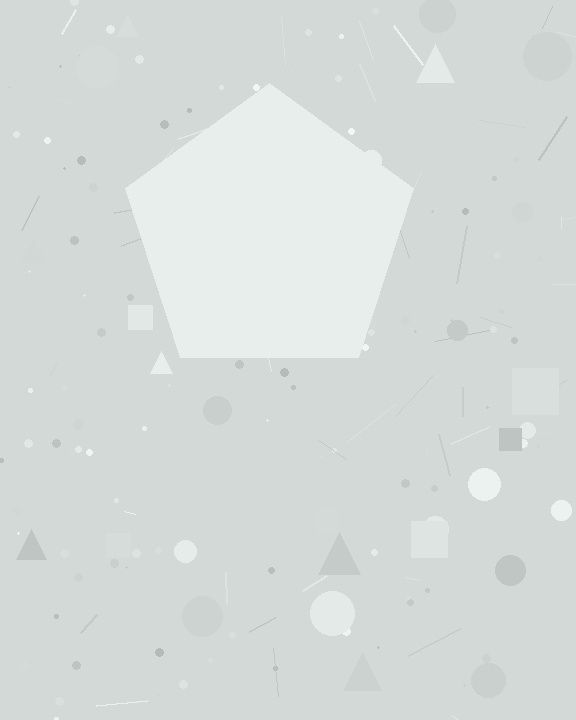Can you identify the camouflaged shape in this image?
The camouflaged shape is a pentagon.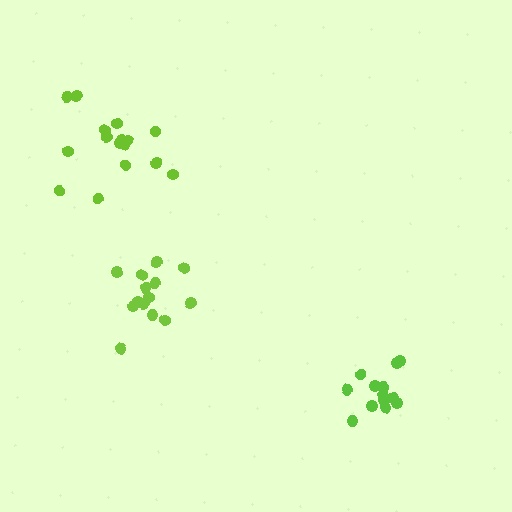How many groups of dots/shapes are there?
There are 3 groups.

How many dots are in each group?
Group 1: 14 dots, Group 2: 13 dots, Group 3: 16 dots (43 total).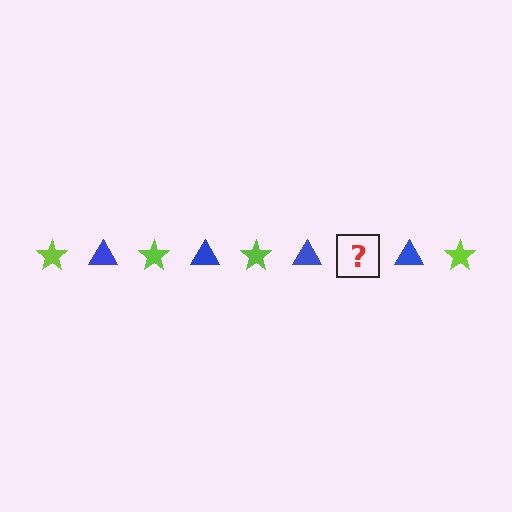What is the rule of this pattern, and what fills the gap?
The rule is that the pattern alternates between lime star and blue triangle. The gap should be filled with a lime star.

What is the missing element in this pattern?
The missing element is a lime star.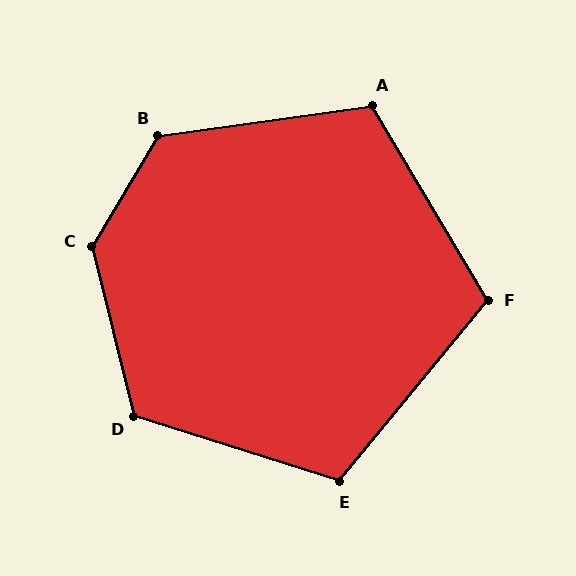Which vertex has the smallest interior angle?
F, at approximately 110 degrees.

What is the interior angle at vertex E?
Approximately 112 degrees (obtuse).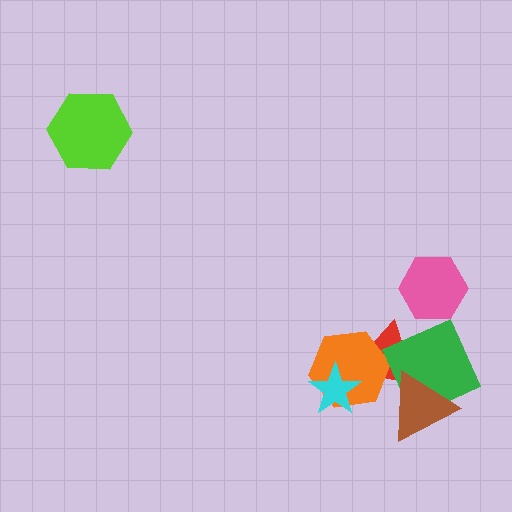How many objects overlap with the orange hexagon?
2 objects overlap with the orange hexagon.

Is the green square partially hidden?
Yes, it is partially covered by another shape.